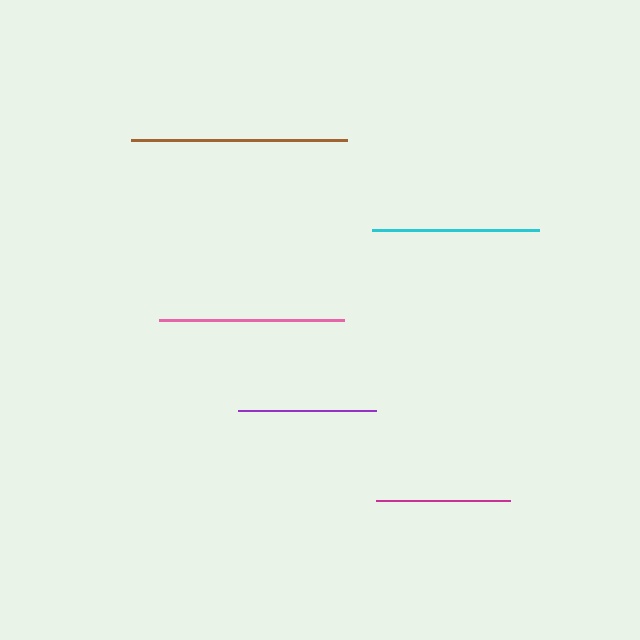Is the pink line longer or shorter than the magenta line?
The pink line is longer than the magenta line.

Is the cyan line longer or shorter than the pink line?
The pink line is longer than the cyan line.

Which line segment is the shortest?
The magenta line is the shortest at approximately 134 pixels.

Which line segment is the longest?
The brown line is the longest at approximately 217 pixels.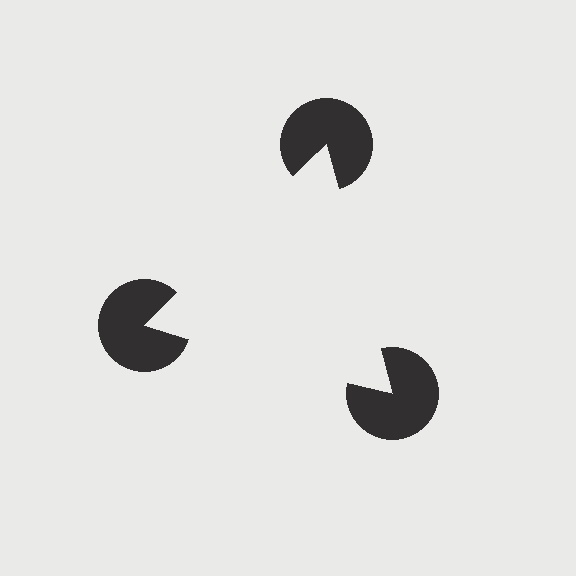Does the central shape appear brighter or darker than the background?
It typically appears slightly brighter than the background, even though no actual brightness change is drawn.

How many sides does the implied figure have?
3 sides.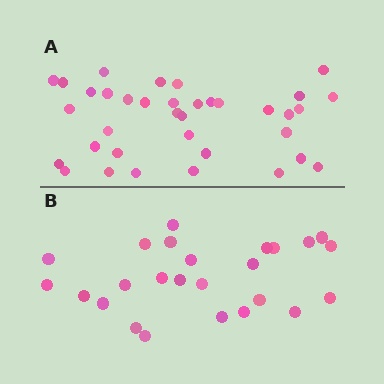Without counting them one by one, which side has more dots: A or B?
Region A (the top region) has more dots.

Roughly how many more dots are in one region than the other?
Region A has roughly 12 or so more dots than region B.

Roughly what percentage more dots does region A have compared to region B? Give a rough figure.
About 45% more.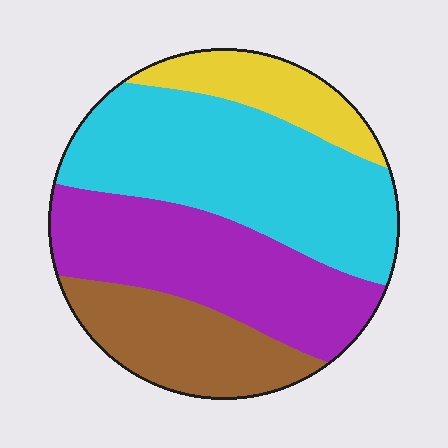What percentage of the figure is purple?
Purple takes up about one third (1/3) of the figure.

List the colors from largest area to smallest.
From largest to smallest: cyan, purple, brown, yellow.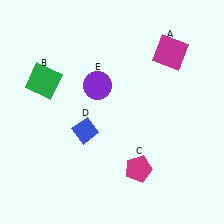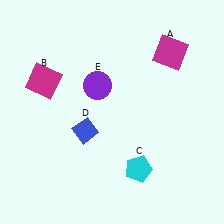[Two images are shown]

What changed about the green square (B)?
In Image 1, B is green. In Image 2, it changed to magenta.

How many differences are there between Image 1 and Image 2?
There are 2 differences between the two images.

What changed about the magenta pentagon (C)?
In Image 1, C is magenta. In Image 2, it changed to cyan.